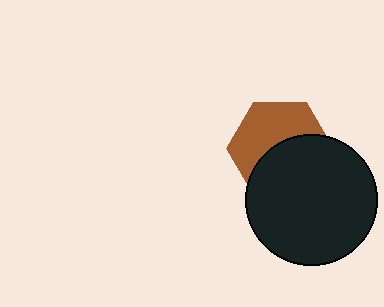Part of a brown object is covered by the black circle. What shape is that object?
It is a hexagon.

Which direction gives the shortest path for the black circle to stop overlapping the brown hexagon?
Moving down gives the shortest separation.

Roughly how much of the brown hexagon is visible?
About half of it is visible (roughly 50%).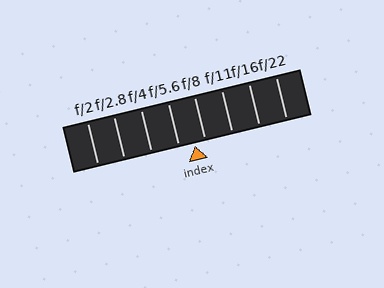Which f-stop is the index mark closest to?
The index mark is closest to f/8.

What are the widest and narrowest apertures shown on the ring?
The widest aperture shown is f/2 and the narrowest is f/22.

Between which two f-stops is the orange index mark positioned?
The index mark is between f/5.6 and f/8.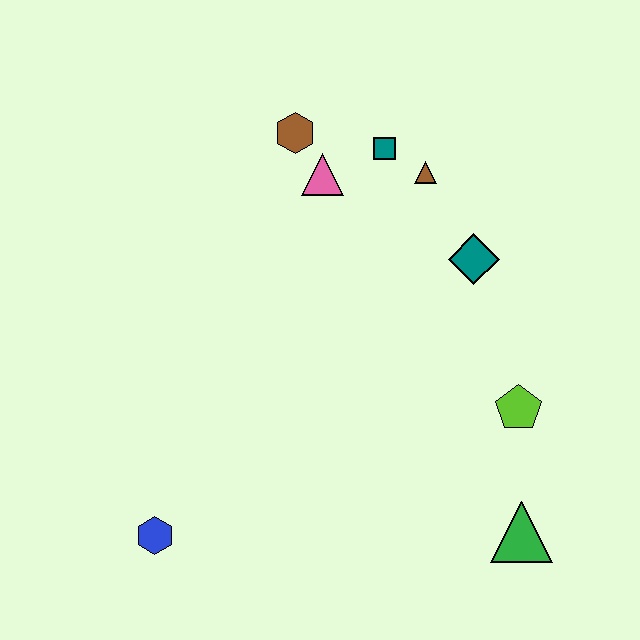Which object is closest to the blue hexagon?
The green triangle is closest to the blue hexagon.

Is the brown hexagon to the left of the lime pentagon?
Yes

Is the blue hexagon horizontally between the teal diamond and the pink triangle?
No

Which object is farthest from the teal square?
The blue hexagon is farthest from the teal square.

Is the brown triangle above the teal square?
No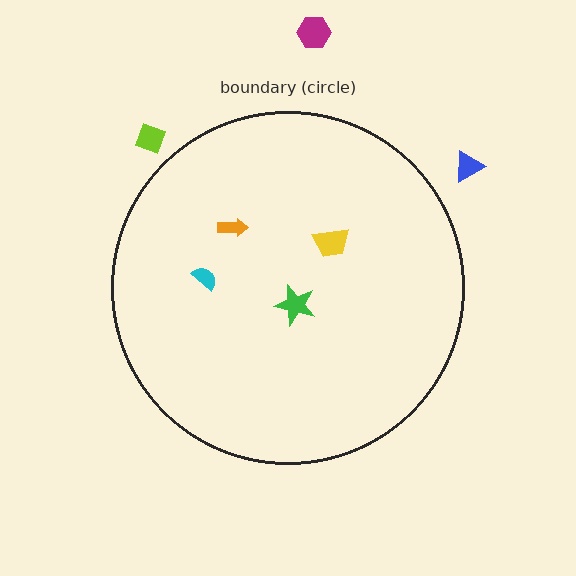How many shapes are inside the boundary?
4 inside, 3 outside.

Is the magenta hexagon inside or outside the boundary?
Outside.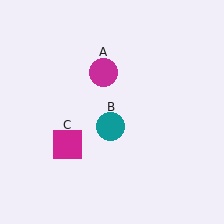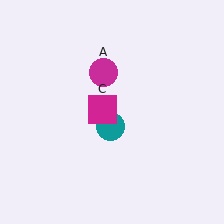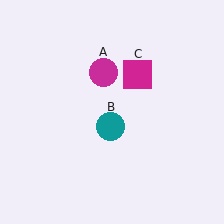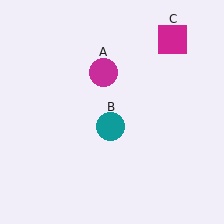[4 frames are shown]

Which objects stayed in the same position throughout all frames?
Magenta circle (object A) and teal circle (object B) remained stationary.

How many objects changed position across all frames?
1 object changed position: magenta square (object C).